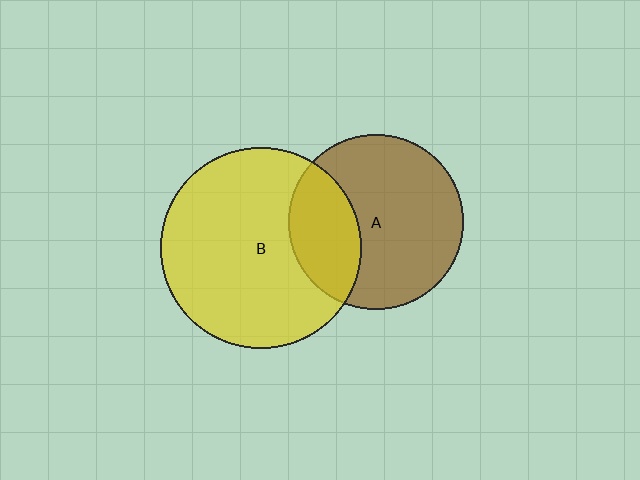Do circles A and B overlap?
Yes.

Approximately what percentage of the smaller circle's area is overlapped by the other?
Approximately 30%.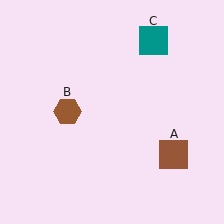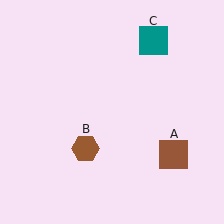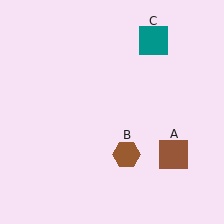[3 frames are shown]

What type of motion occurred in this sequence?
The brown hexagon (object B) rotated counterclockwise around the center of the scene.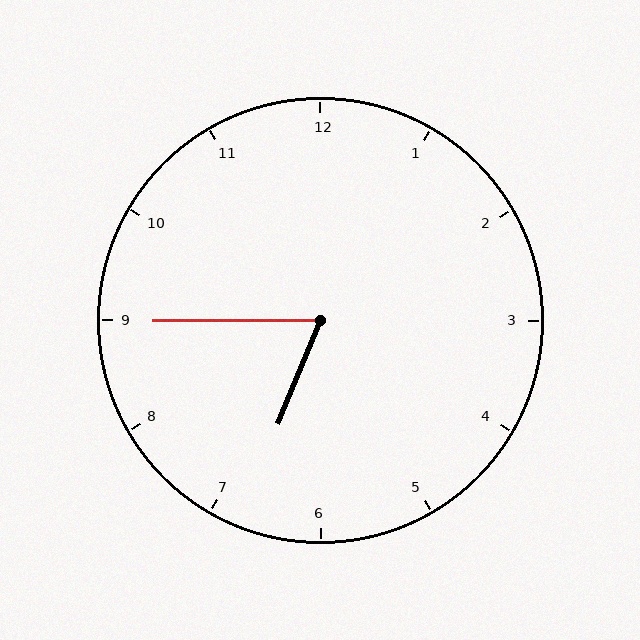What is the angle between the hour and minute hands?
Approximately 68 degrees.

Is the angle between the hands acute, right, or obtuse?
It is acute.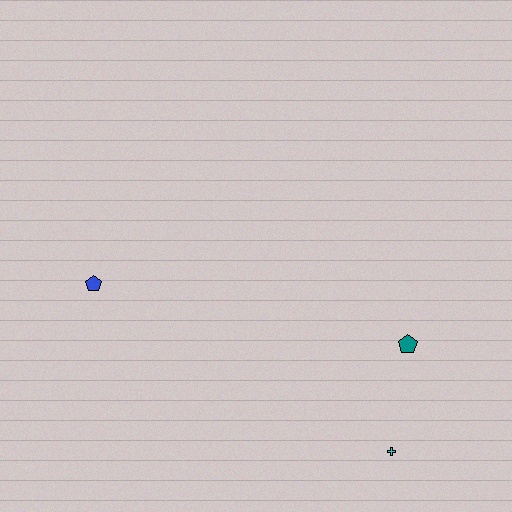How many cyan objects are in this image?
There is 1 cyan object.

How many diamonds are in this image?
There are no diamonds.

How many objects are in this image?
There are 3 objects.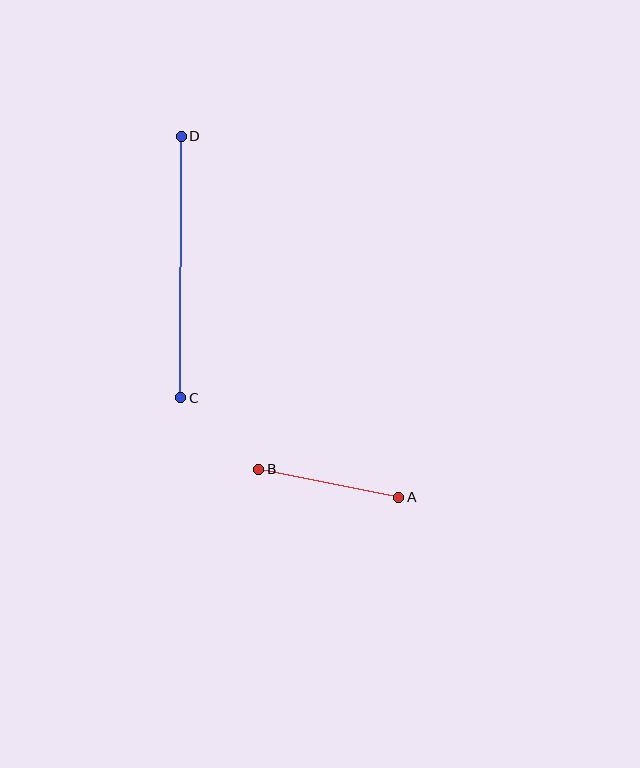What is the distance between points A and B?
The distance is approximately 143 pixels.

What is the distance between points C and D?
The distance is approximately 261 pixels.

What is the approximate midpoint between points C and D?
The midpoint is at approximately (181, 267) pixels.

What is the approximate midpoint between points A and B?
The midpoint is at approximately (329, 483) pixels.